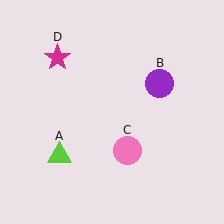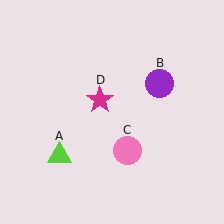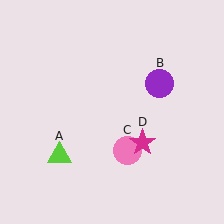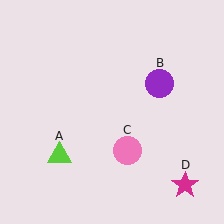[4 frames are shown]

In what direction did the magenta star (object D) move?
The magenta star (object D) moved down and to the right.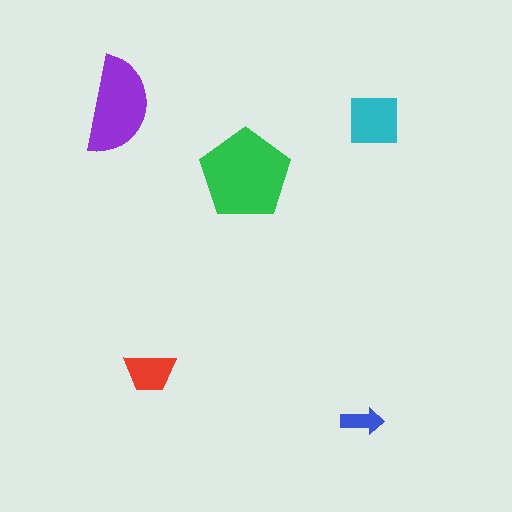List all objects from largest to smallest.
The green pentagon, the purple semicircle, the cyan square, the red trapezoid, the blue arrow.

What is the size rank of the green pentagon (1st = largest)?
1st.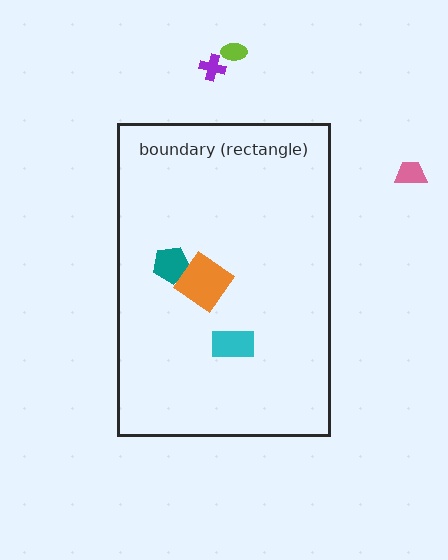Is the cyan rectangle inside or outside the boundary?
Inside.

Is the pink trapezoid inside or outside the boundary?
Outside.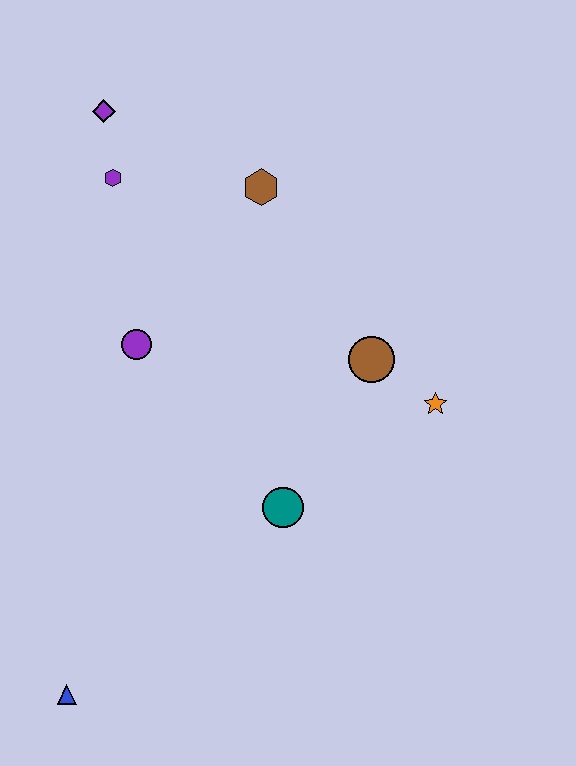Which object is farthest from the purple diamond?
The blue triangle is farthest from the purple diamond.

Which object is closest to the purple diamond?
The purple hexagon is closest to the purple diamond.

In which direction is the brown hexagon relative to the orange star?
The brown hexagon is above the orange star.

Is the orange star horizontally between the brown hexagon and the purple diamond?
No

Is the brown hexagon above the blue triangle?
Yes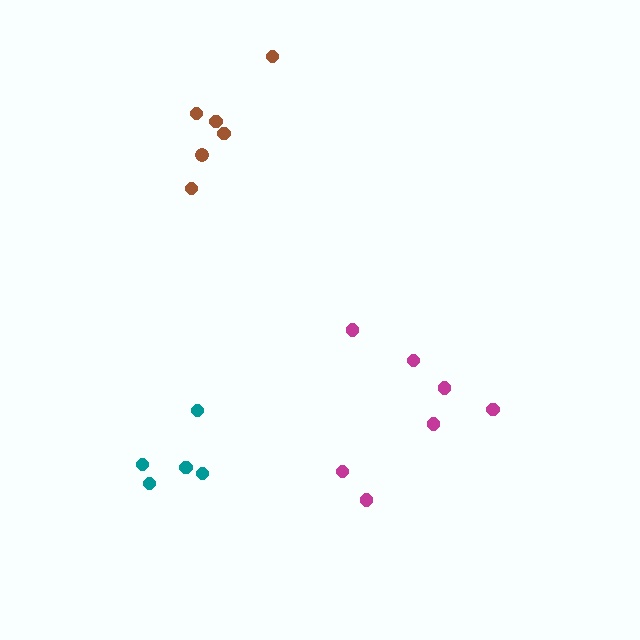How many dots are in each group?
Group 1: 6 dots, Group 2: 5 dots, Group 3: 7 dots (18 total).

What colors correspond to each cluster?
The clusters are colored: brown, teal, magenta.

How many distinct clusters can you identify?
There are 3 distinct clusters.